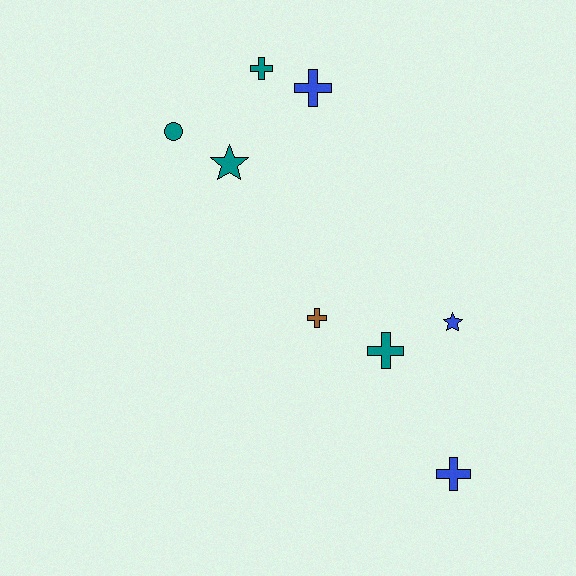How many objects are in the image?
There are 8 objects.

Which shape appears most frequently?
Cross, with 5 objects.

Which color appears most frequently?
Teal, with 4 objects.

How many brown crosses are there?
There is 1 brown cross.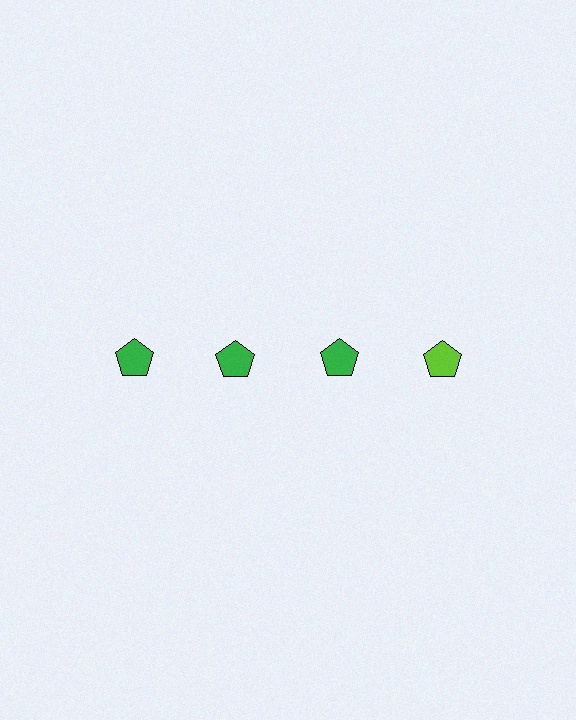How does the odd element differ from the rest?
It has a different color: lime instead of green.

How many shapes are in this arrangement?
There are 4 shapes arranged in a grid pattern.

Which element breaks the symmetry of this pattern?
The lime pentagon in the top row, second from right column breaks the symmetry. All other shapes are green pentagons.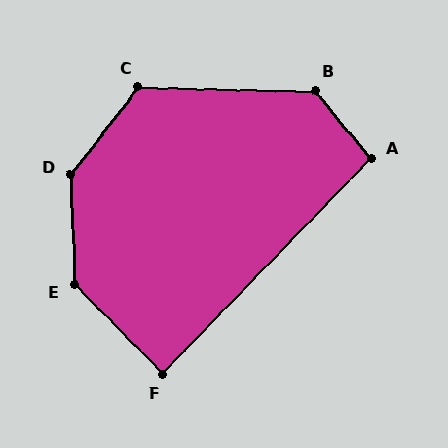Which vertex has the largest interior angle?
D, at approximately 140 degrees.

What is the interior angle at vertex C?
Approximately 127 degrees (obtuse).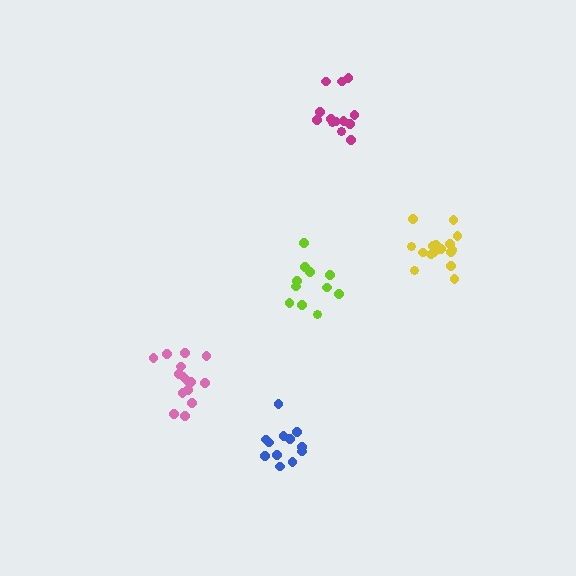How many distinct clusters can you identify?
There are 5 distinct clusters.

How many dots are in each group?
Group 1: 13 dots, Group 2: 16 dots, Group 3: 15 dots, Group 4: 11 dots, Group 5: 12 dots (67 total).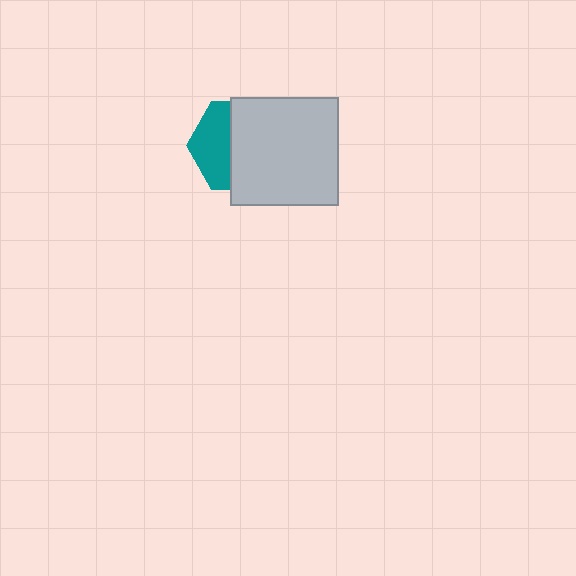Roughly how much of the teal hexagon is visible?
A small part of it is visible (roughly 40%).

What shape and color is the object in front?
The object in front is a light gray square.